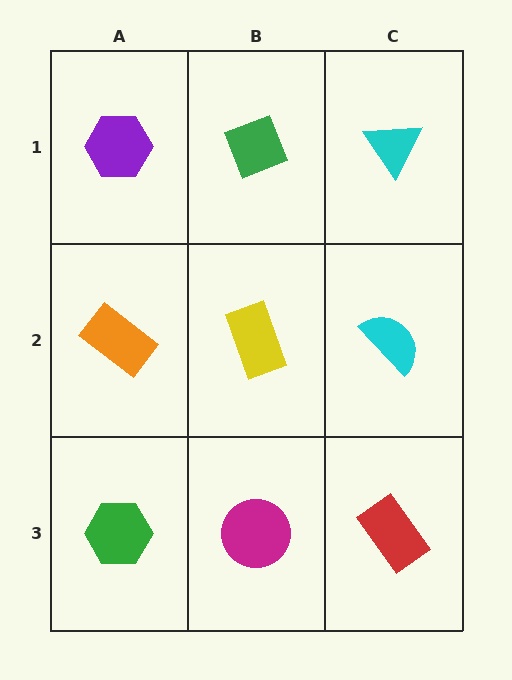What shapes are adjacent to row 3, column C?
A cyan semicircle (row 2, column C), a magenta circle (row 3, column B).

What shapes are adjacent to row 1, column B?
A yellow rectangle (row 2, column B), a purple hexagon (row 1, column A), a cyan triangle (row 1, column C).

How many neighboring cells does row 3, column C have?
2.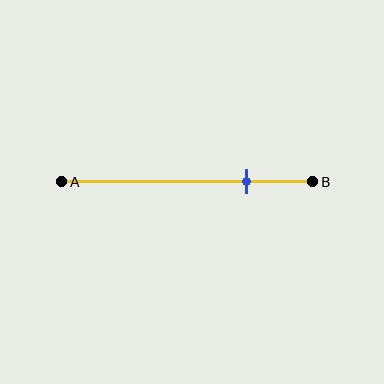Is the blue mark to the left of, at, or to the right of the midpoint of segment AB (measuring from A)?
The blue mark is to the right of the midpoint of segment AB.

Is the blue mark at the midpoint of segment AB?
No, the mark is at about 75% from A, not at the 50% midpoint.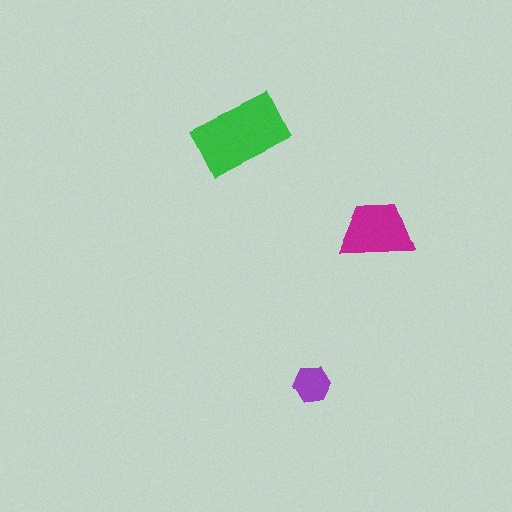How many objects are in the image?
There are 3 objects in the image.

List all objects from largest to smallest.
The green rectangle, the magenta trapezoid, the purple hexagon.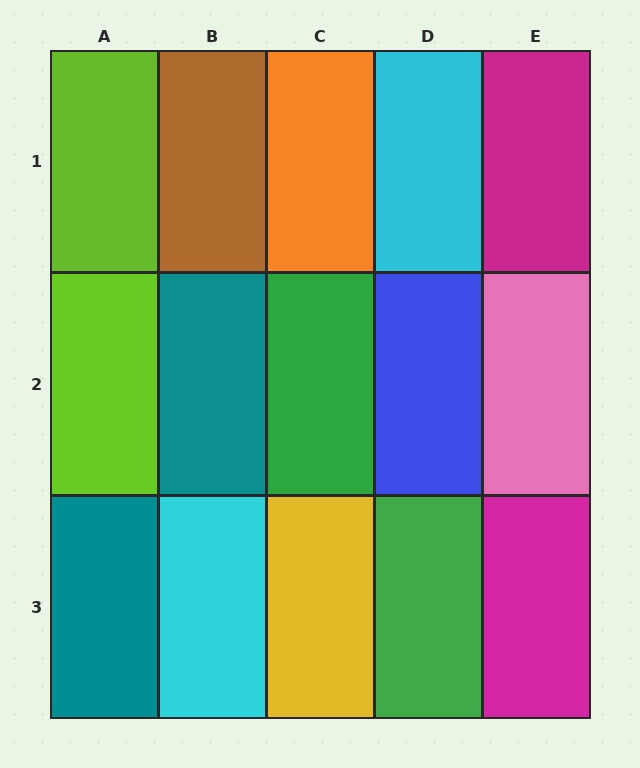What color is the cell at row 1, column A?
Lime.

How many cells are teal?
2 cells are teal.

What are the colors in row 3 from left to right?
Teal, cyan, yellow, green, magenta.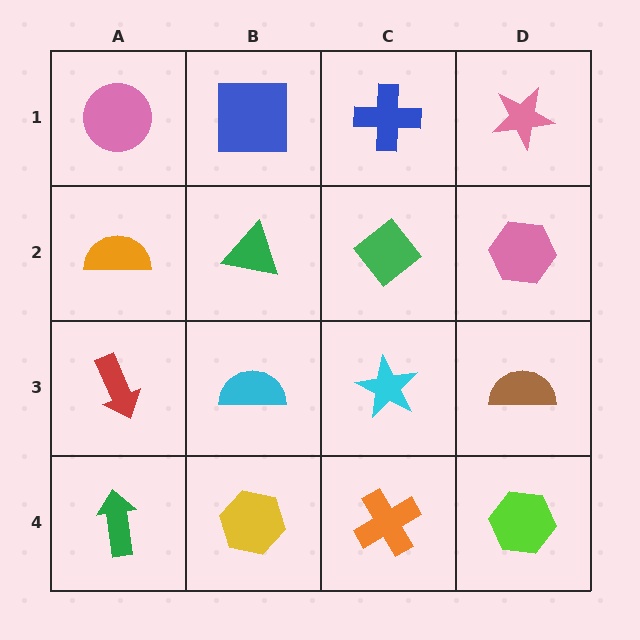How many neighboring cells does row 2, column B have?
4.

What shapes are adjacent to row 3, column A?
An orange semicircle (row 2, column A), a green arrow (row 4, column A), a cyan semicircle (row 3, column B).